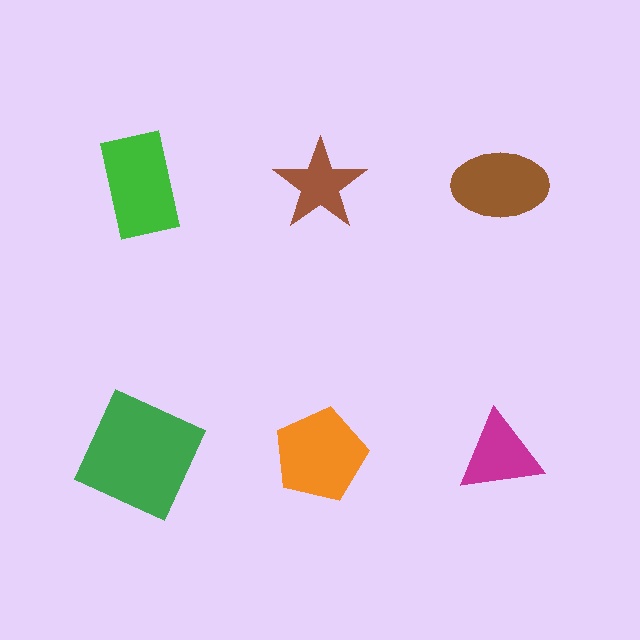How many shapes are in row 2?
3 shapes.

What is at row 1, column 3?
A brown ellipse.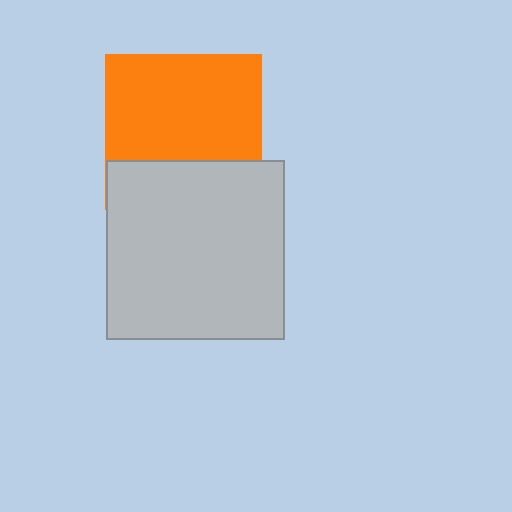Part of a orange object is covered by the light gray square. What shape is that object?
It is a square.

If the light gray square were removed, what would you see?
You would see the complete orange square.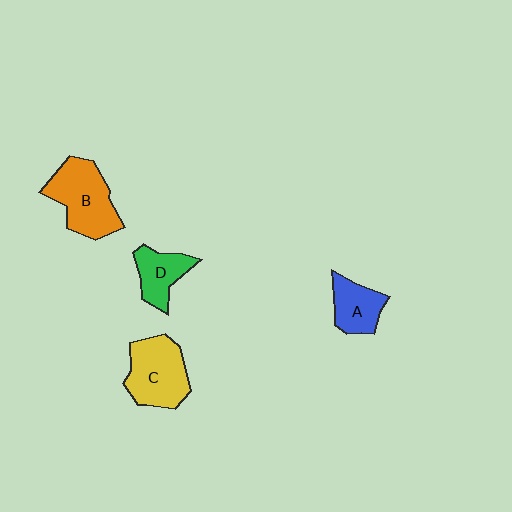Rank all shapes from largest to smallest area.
From largest to smallest: B (orange), C (yellow), D (green), A (blue).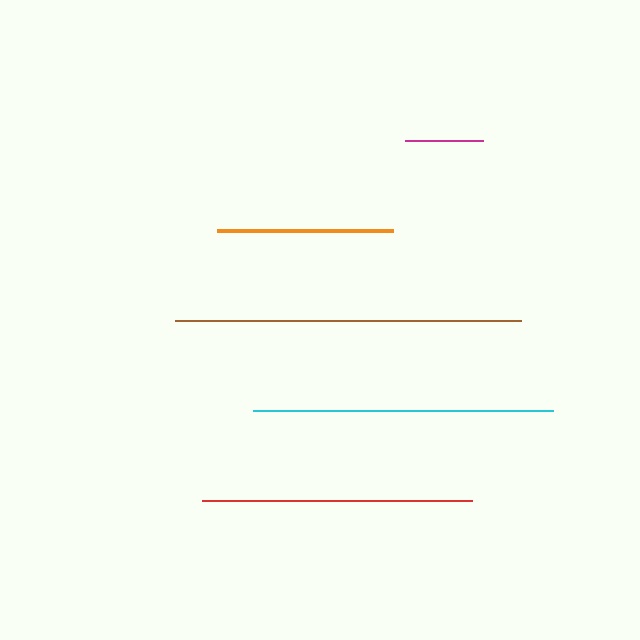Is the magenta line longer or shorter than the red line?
The red line is longer than the magenta line.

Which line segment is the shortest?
The magenta line is the shortest at approximately 77 pixels.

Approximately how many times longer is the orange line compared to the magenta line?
The orange line is approximately 2.3 times the length of the magenta line.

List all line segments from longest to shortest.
From longest to shortest: brown, cyan, red, orange, magenta.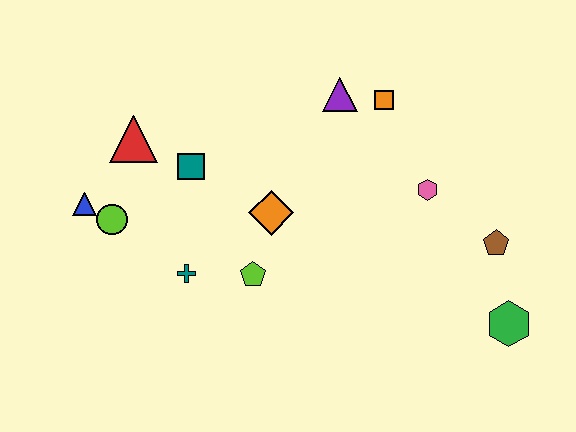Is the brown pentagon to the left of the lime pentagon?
No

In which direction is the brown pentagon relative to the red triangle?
The brown pentagon is to the right of the red triangle.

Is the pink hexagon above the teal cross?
Yes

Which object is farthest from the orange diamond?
The green hexagon is farthest from the orange diamond.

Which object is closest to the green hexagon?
The brown pentagon is closest to the green hexagon.